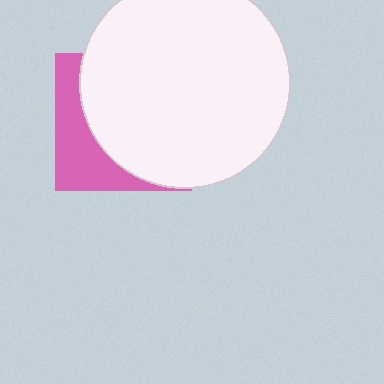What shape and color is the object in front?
The object in front is a white circle.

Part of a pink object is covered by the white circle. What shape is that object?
It is a square.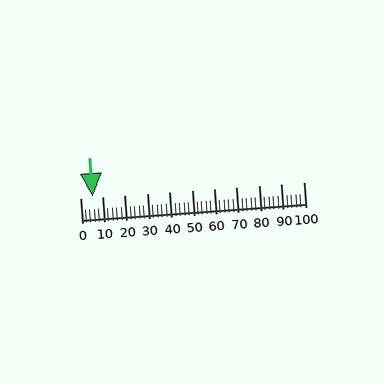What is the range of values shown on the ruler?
The ruler shows values from 0 to 100.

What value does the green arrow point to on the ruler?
The green arrow points to approximately 5.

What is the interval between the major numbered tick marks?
The major tick marks are spaced 10 units apart.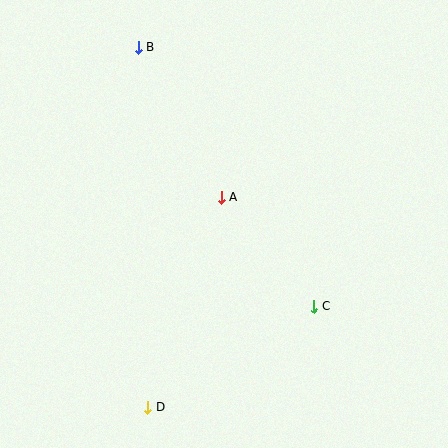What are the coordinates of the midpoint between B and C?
The midpoint between B and C is at (226, 177).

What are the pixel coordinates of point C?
Point C is at (314, 307).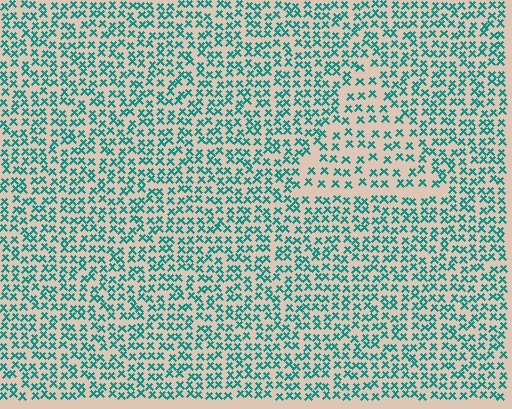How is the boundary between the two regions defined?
The boundary is defined by a change in element density (approximately 1.7x ratio). All elements are the same color, size, and shape.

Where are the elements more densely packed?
The elements are more densely packed outside the triangle boundary.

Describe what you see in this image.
The image contains small teal elements arranged at two different densities. A triangle-shaped region is visible where the elements are less densely packed than the surrounding area.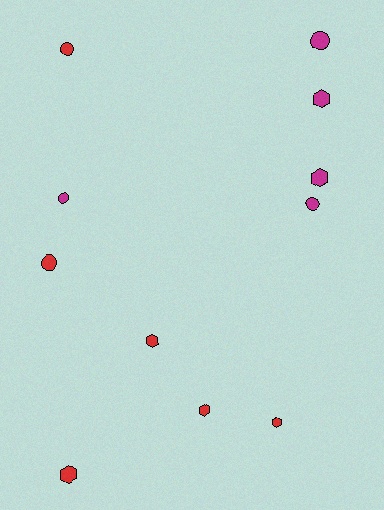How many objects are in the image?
There are 11 objects.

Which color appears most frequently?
Red, with 6 objects.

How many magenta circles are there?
There are 3 magenta circles.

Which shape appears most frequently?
Hexagon, with 6 objects.